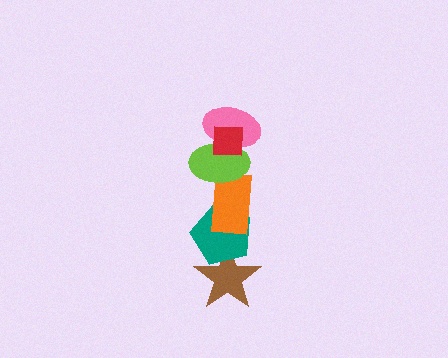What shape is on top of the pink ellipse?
The red square is on top of the pink ellipse.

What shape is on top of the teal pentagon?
The orange rectangle is on top of the teal pentagon.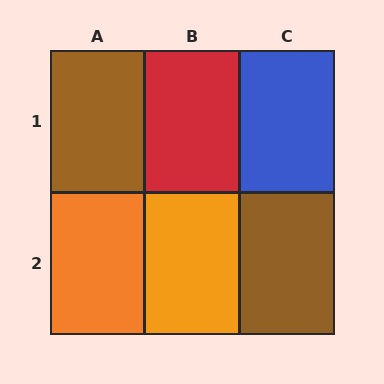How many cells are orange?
2 cells are orange.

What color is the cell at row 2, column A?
Orange.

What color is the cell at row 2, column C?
Brown.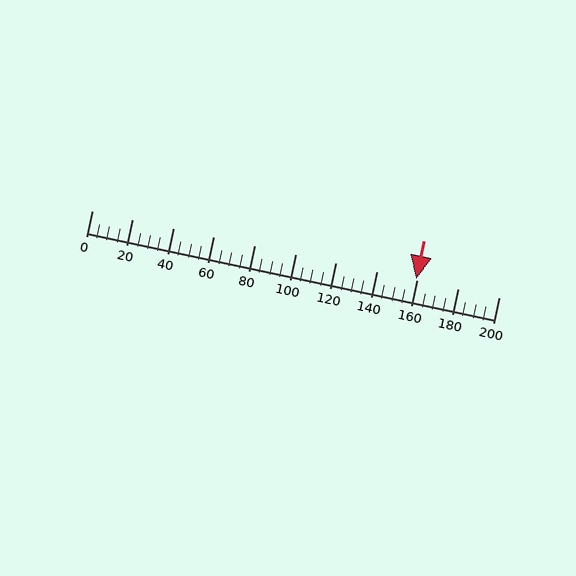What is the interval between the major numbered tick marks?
The major tick marks are spaced 20 units apart.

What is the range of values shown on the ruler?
The ruler shows values from 0 to 200.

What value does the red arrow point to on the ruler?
The red arrow points to approximately 160.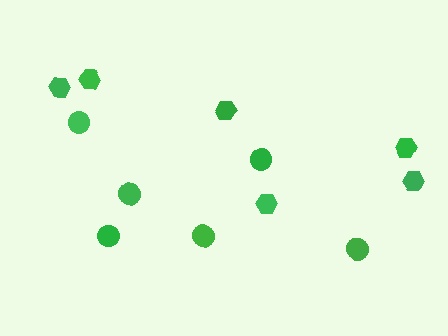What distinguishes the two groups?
There are 2 groups: one group of hexagons (6) and one group of circles (6).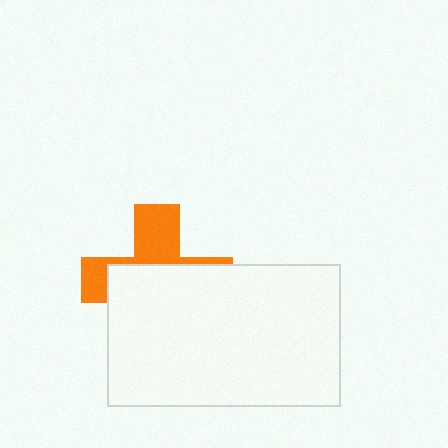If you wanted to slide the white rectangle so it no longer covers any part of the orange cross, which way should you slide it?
Slide it down — that is the most direct way to separate the two shapes.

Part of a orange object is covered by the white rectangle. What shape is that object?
It is a cross.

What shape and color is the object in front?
The object in front is a white rectangle.